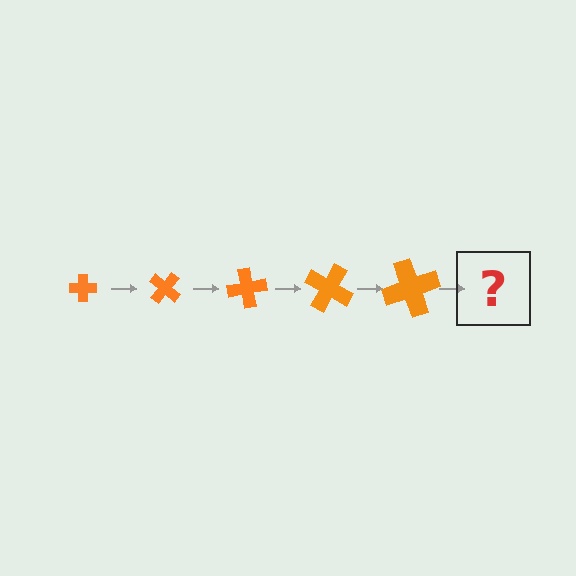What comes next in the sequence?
The next element should be a cross, larger than the previous one and rotated 200 degrees from the start.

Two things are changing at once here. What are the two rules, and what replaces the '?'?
The two rules are that the cross grows larger each step and it rotates 40 degrees each step. The '?' should be a cross, larger than the previous one and rotated 200 degrees from the start.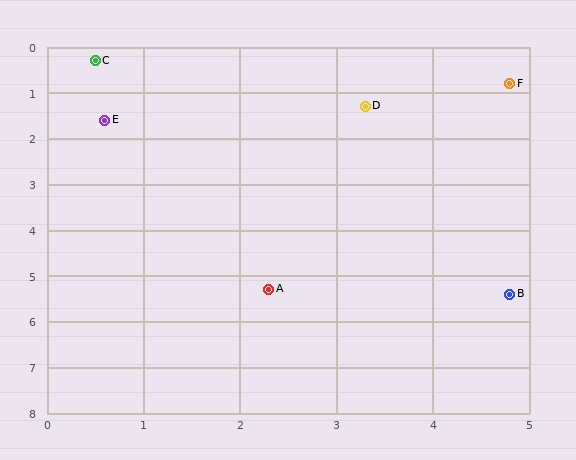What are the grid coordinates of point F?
Point F is at approximately (4.8, 0.8).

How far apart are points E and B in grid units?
Points E and B are about 5.7 grid units apart.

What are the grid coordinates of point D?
Point D is at approximately (3.3, 1.3).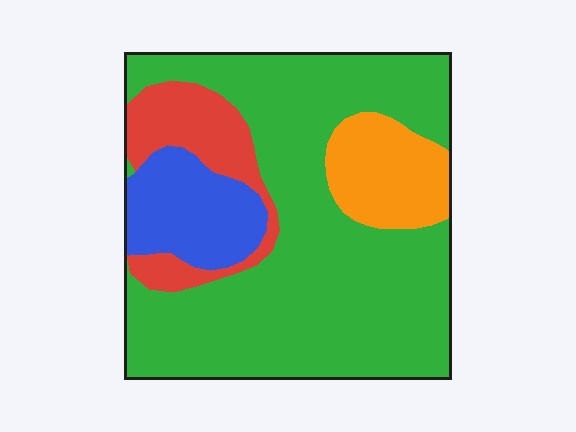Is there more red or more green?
Green.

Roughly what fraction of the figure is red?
Red takes up less than a sixth of the figure.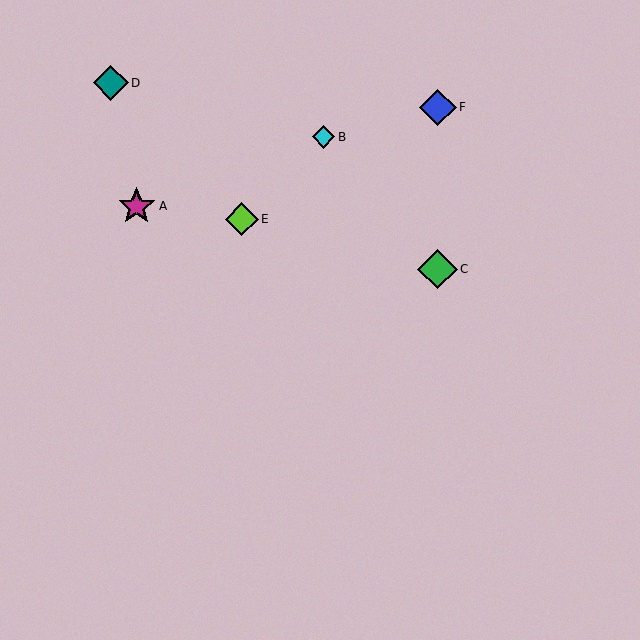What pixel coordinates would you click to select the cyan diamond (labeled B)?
Click at (323, 137) to select the cyan diamond B.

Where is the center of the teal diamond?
The center of the teal diamond is at (111, 83).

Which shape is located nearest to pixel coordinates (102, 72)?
The teal diamond (labeled D) at (111, 83) is nearest to that location.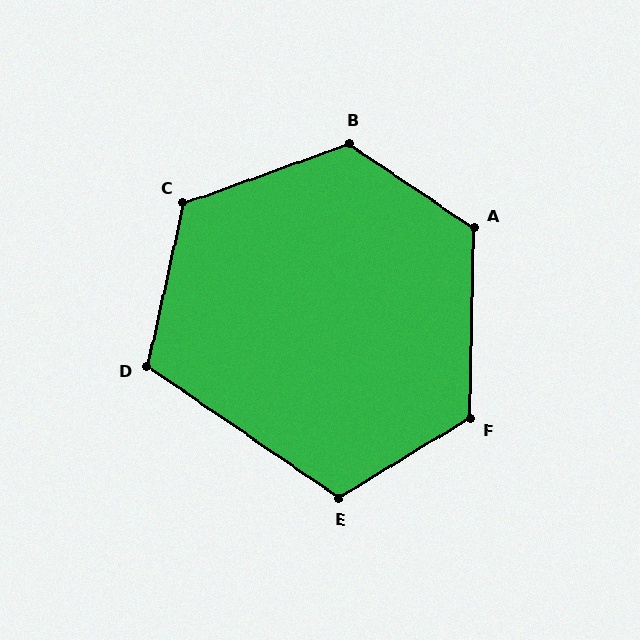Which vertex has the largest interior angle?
B, at approximately 126 degrees.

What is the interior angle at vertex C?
Approximately 123 degrees (obtuse).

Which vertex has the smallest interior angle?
D, at approximately 112 degrees.